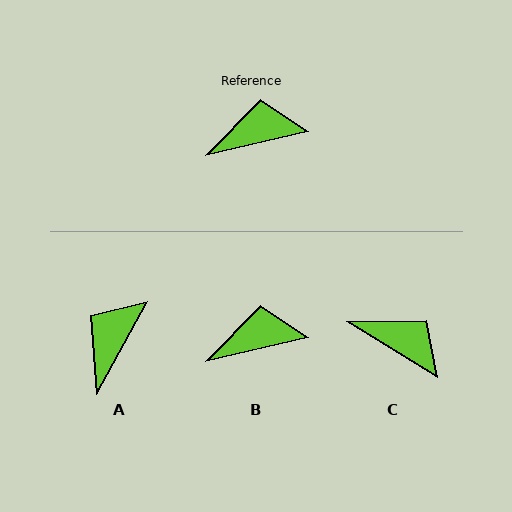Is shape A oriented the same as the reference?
No, it is off by about 48 degrees.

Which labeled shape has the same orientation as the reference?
B.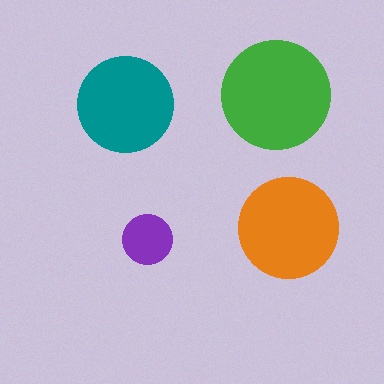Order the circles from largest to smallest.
the green one, the orange one, the teal one, the purple one.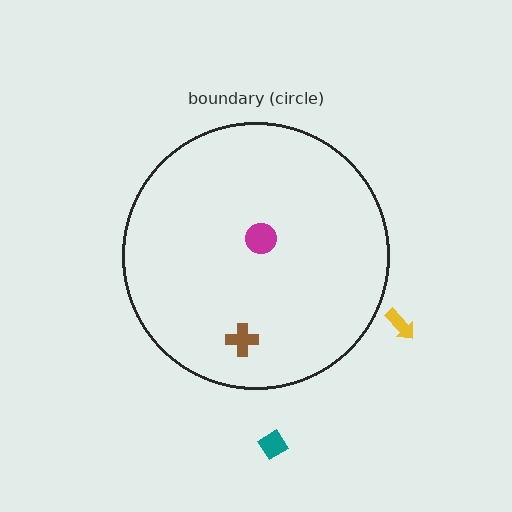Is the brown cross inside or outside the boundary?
Inside.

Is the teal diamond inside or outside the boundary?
Outside.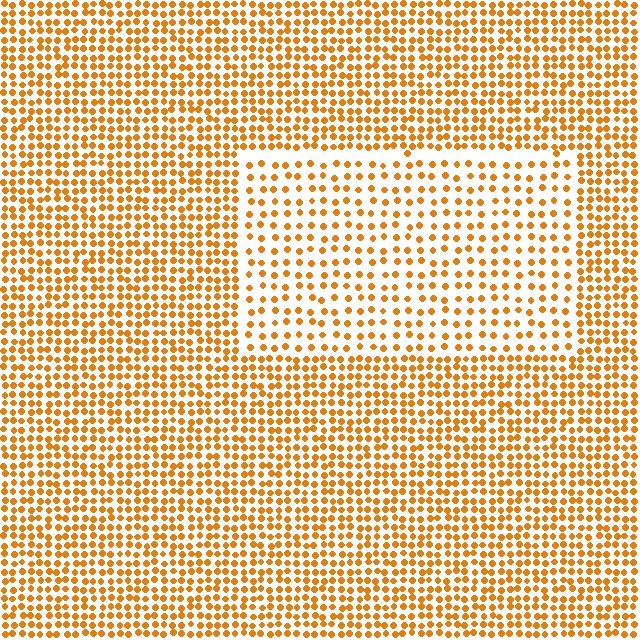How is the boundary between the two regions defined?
The boundary is defined by a change in element density (approximately 1.9x ratio). All elements are the same color, size, and shape.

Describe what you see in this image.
The image contains small orange elements arranged at two different densities. A rectangle-shaped region is visible where the elements are less densely packed than the surrounding area.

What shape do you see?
I see a rectangle.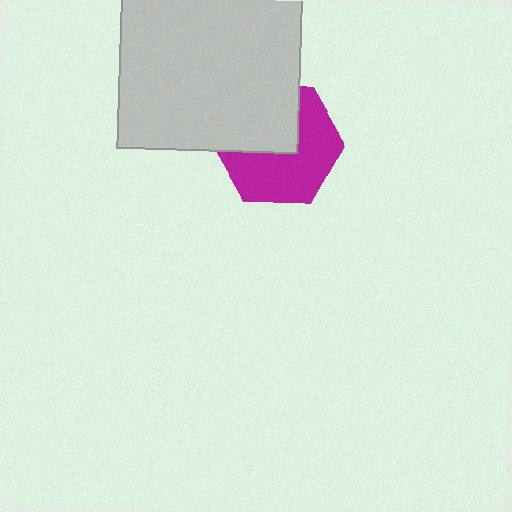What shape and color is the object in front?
The object in front is a light gray square.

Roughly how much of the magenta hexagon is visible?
About half of it is visible (roughly 58%).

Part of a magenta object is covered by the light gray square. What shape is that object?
It is a hexagon.